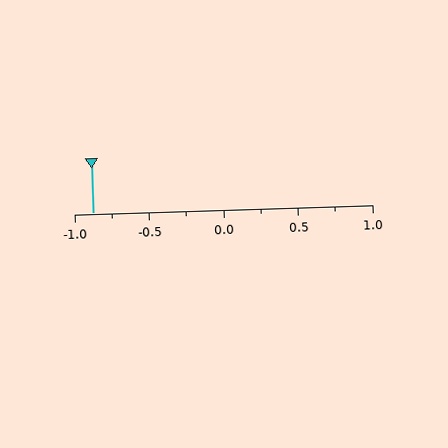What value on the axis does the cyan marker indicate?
The marker indicates approximately -0.88.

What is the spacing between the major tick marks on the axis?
The major ticks are spaced 0.5 apart.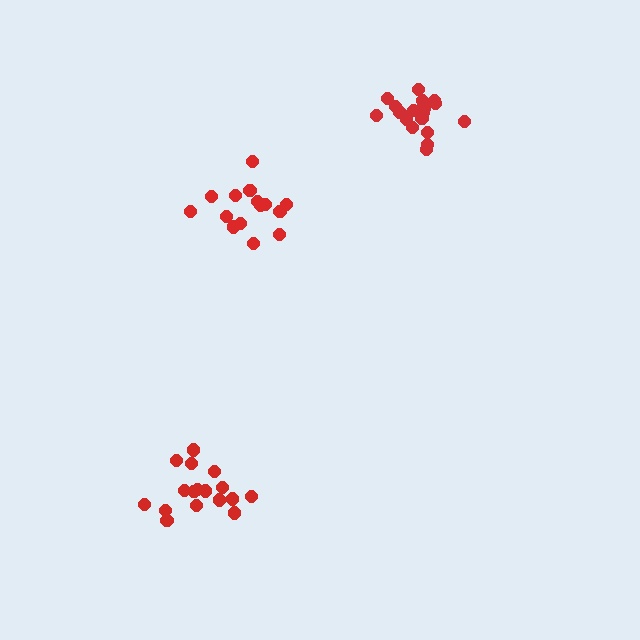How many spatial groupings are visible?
There are 3 spatial groupings.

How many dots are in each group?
Group 1: 15 dots, Group 2: 17 dots, Group 3: 19 dots (51 total).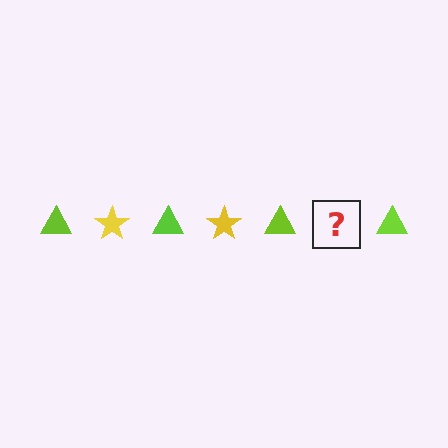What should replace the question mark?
The question mark should be replaced with a yellow star.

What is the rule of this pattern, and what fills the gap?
The rule is that the pattern alternates between lime triangle and yellow star. The gap should be filled with a yellow star.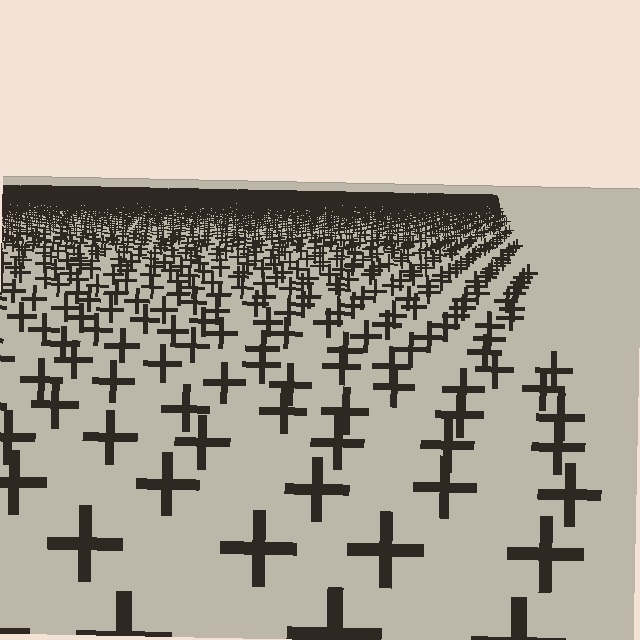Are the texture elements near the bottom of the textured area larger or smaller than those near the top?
Larger. Near the bottom, elements are closer to the viewer and appear at a bigger on-screen size.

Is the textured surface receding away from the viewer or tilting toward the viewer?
The surface is receding away from the viewer. Texture elements get smaller and denser toward the top.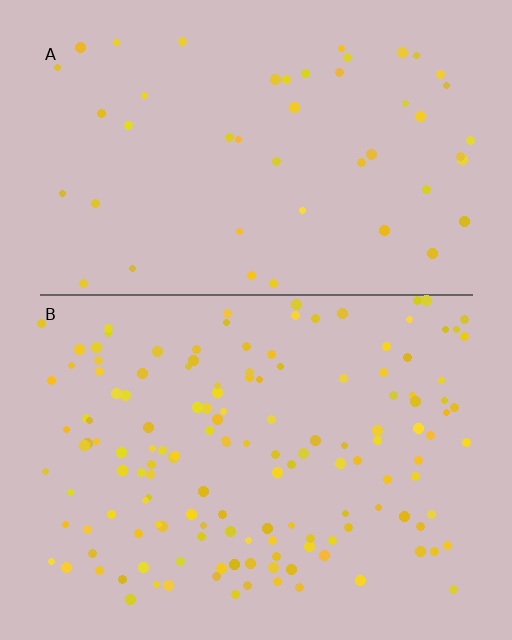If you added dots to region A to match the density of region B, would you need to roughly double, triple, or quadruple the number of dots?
Approximately triple.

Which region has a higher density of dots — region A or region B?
B (the bottom).